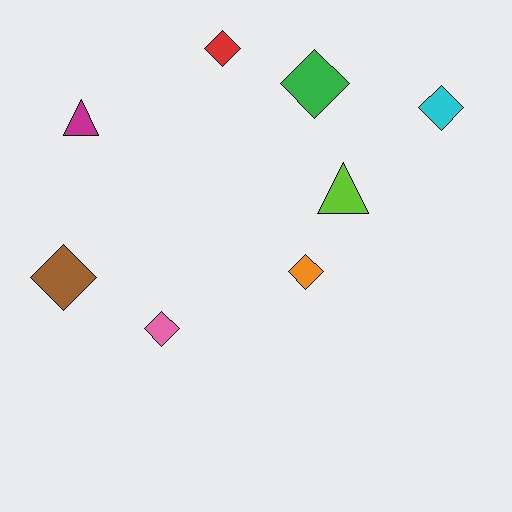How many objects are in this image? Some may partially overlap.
There are 8 objects.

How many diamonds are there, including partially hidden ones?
There are 6 diamonds.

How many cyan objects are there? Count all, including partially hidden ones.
There is 1 cyan object.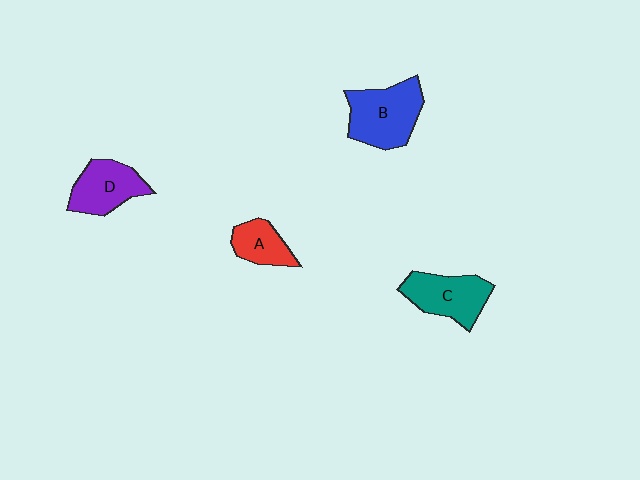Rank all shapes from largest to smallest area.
From largest to smallest: B (blue), C (teal), D (purple), A (red).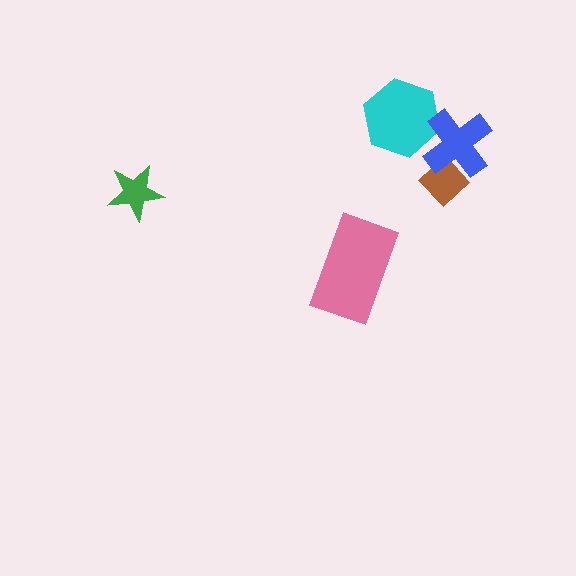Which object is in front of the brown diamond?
The blue cross is in front of the brown diamond.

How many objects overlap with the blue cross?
2 objects overlap with the blue cross.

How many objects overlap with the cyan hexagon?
1 object overlaps with the cyan hexagon.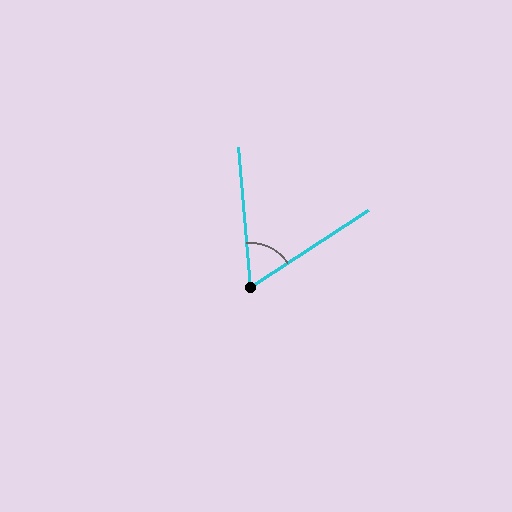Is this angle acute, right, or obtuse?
It is acute.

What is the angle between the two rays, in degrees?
Approximately 62 degrees.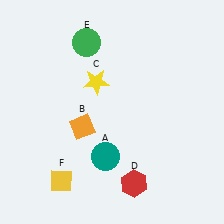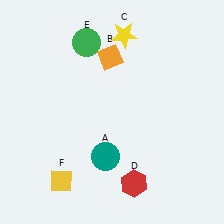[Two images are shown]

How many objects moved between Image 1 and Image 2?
2 objects moved between the two images.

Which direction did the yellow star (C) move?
The yellow star (C) moved up.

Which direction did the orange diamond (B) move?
The orange diamond (B) moved up.